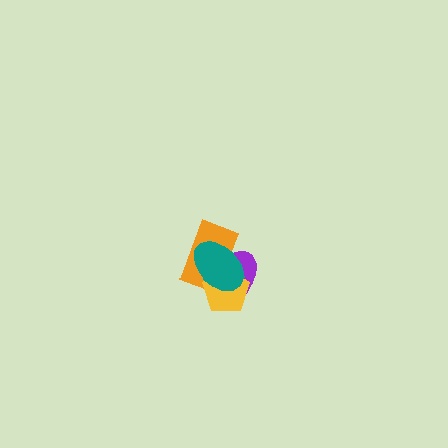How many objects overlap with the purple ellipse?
3 objects overlap with the purple ellipse.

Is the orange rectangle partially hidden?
Yes, it is partially covered by another shape.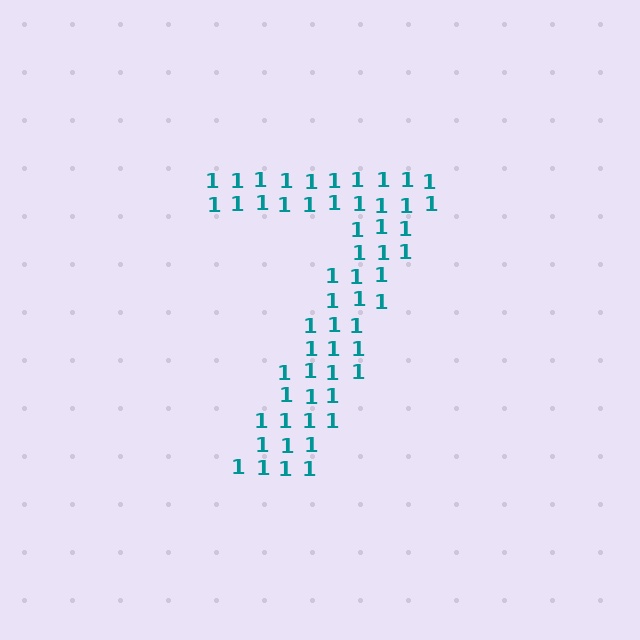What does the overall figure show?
The overall figure shows the digit 7.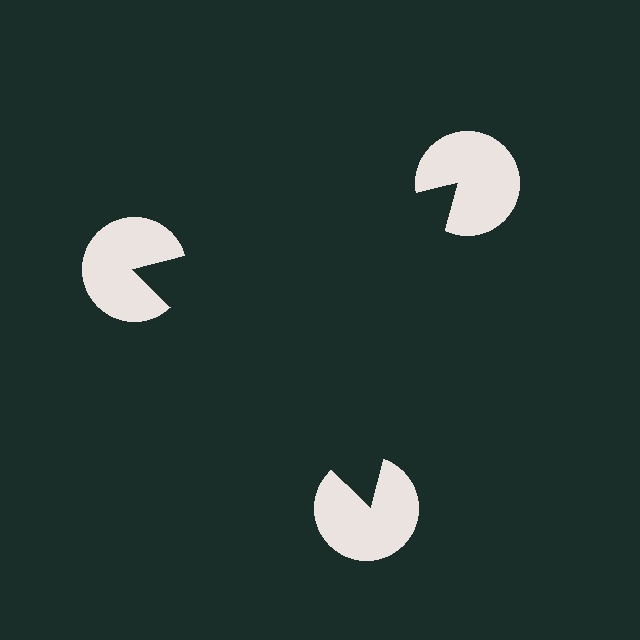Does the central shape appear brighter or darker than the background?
It typically appears slightly darker than the background, even though no actual brightness change is drawn.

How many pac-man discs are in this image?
There are 3 — one at each vertex of the illusory triangle.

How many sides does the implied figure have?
3 sides.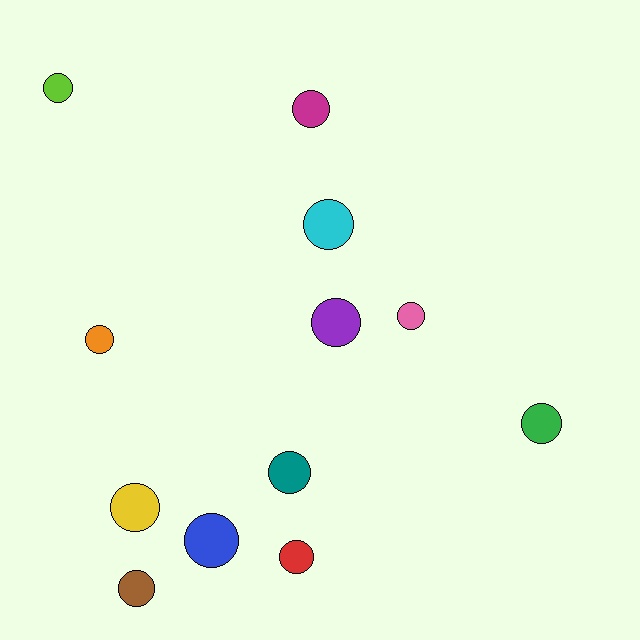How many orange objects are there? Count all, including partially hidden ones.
There is 1 orange object.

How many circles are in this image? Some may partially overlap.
There are 12 circles.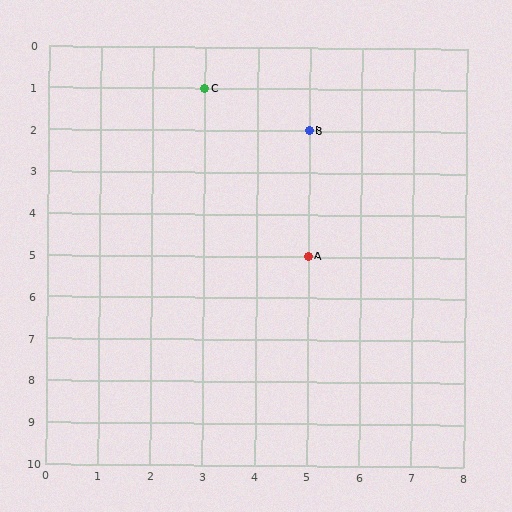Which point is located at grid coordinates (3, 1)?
Point C is at (3, 1).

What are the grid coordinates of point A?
Point A is at grid coordinates (5, 5).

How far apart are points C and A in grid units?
Points C and A are 2 columns and 4 rows apart (about 4.5 grid units diagonally).